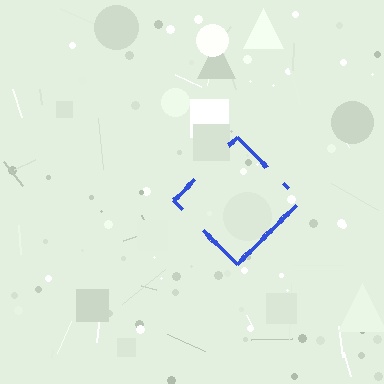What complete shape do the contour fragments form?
The contour fragments form a diamond.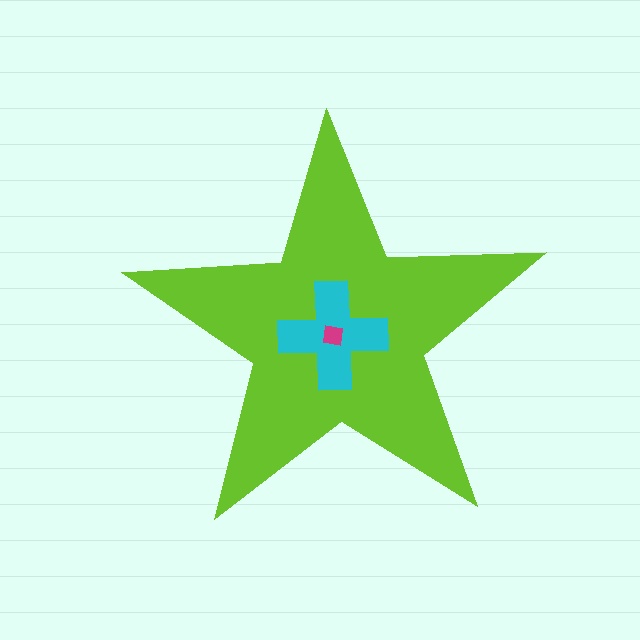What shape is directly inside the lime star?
The cyan cross.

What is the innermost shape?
The magenta square.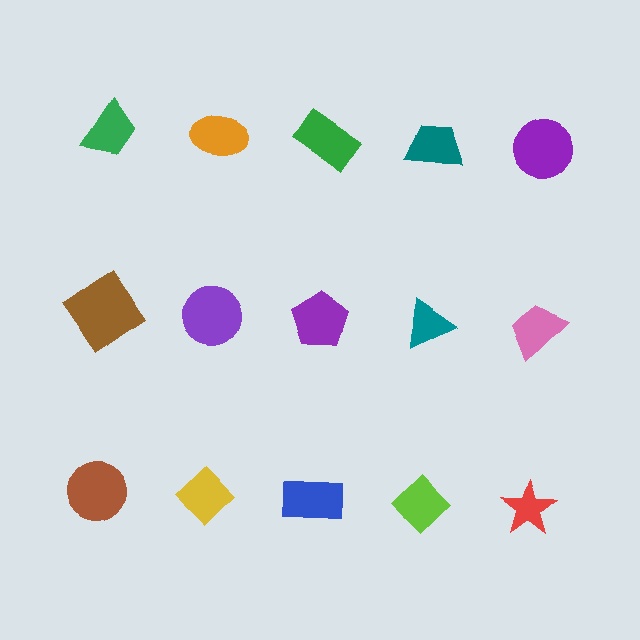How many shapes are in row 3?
5 shapes.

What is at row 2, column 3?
A purple pentagon.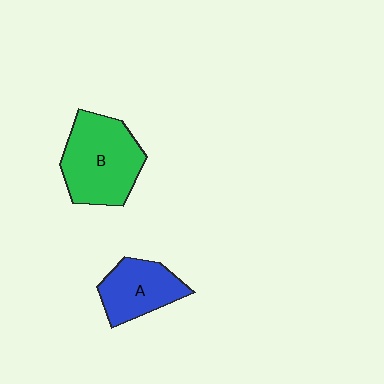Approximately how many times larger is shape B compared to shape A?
Approximately 1.5 times.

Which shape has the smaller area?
Shape A (blue).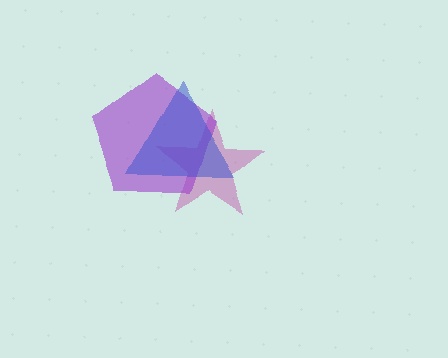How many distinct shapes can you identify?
There are 3 distinct shapes: a magenta star, a purple pentagon, a blue triangle.